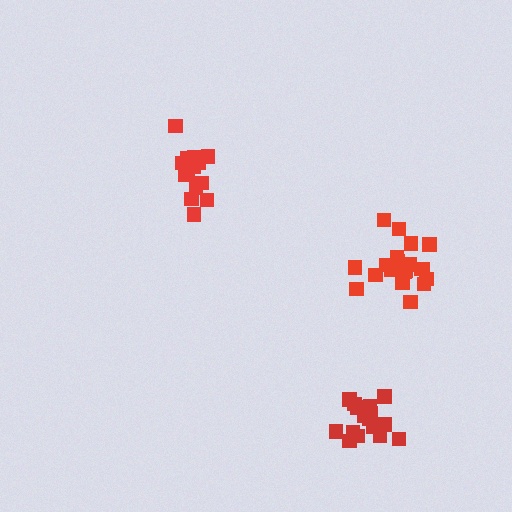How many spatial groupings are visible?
There are 3 spatial groupings.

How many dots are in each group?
Group 1: 15 dots, Group 2: 17 dots, Group 3: 20 dots (52 total).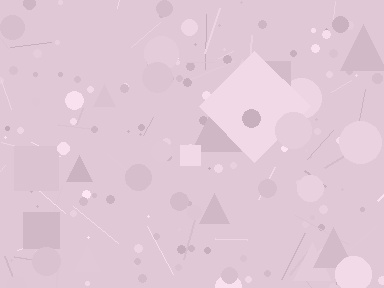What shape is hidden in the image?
A diamond is hidden in the image.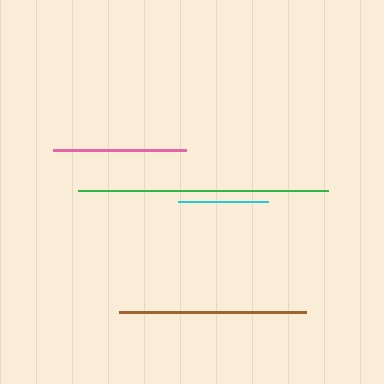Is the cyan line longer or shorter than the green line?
The green line is longer than the cyan line.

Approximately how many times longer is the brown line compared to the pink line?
The brown line is approximately 1.4 times the length of the pink line.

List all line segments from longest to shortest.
From longest to shortest: green, brown, pink, cyan.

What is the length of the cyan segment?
The cyan segment is approximately 90 pixels long.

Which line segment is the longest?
The green line is the longest at approximately 251 pixels.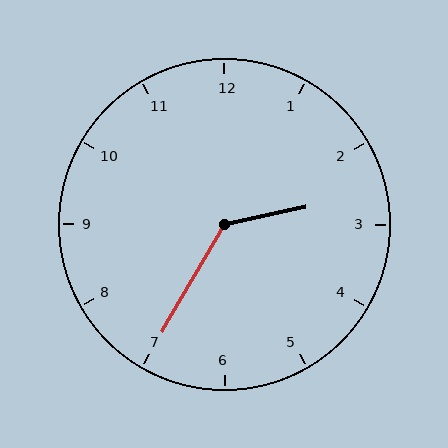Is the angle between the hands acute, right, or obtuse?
It is obtuse.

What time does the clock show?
2:35.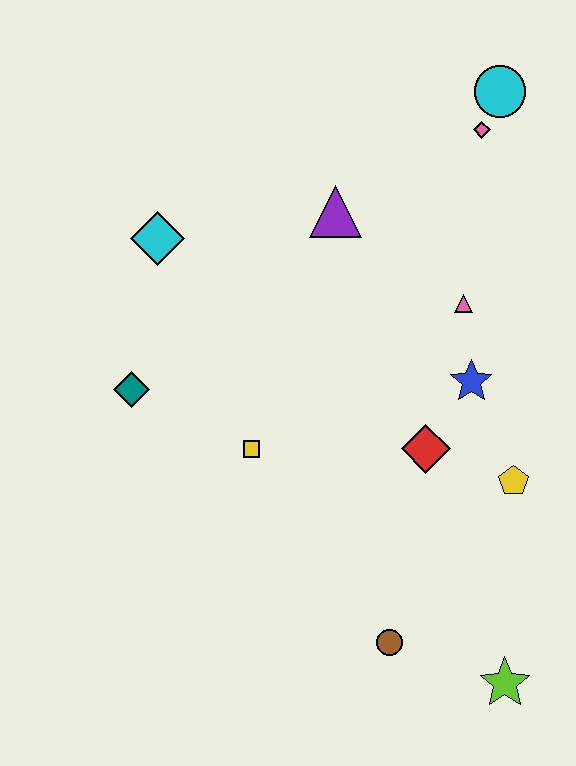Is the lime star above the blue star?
No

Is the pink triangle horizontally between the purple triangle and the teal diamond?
No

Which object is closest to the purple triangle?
The pink triangle is closest to the purple triangle.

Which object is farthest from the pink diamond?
The lime star is farthest from the pink diamond.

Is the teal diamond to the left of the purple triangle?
Yes